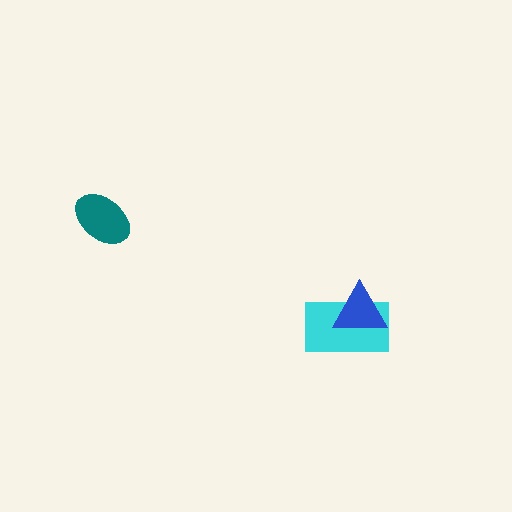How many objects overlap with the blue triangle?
1 object overlaps with the blue triangle.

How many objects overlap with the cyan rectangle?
1 object overlaps with the cyan rectangle.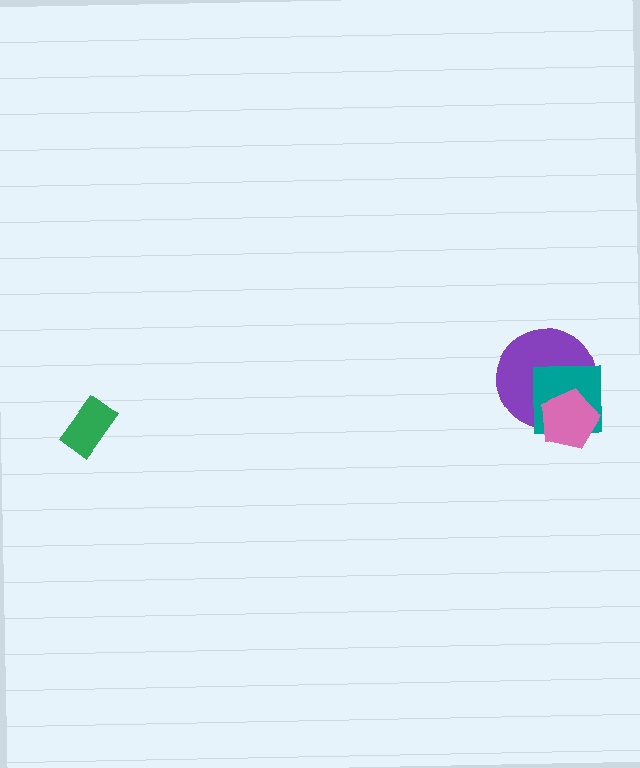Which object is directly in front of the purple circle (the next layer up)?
The teal square is directly in front of the purple circle.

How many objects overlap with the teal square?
2 objects overlap with the teal square.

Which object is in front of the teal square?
The pink pentagon is in front of the teal square.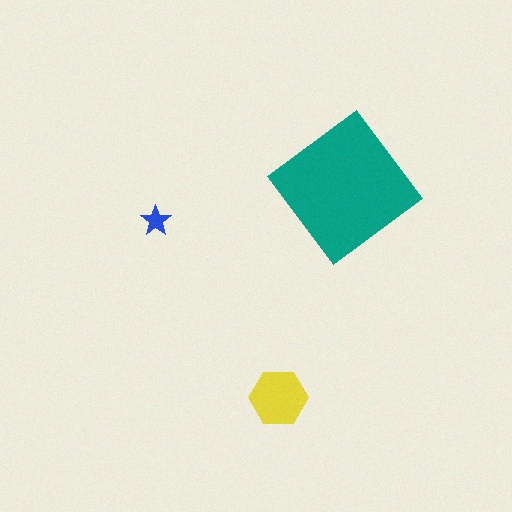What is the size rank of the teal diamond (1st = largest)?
1st.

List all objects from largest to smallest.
The teal diamond, the yellow hexagon, the blue star.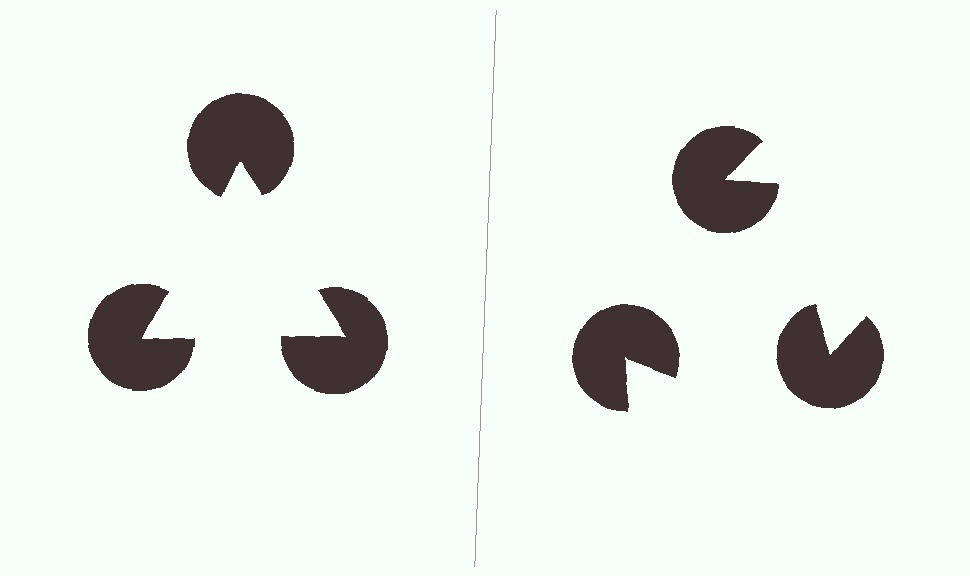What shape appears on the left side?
An illusory triangle.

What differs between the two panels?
The pac-man discs are positioned identically on both sides; only the wedge orientations differ. On the left they align to a triangle; on the right they are misaligned.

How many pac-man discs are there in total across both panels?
6 — 3 on each side.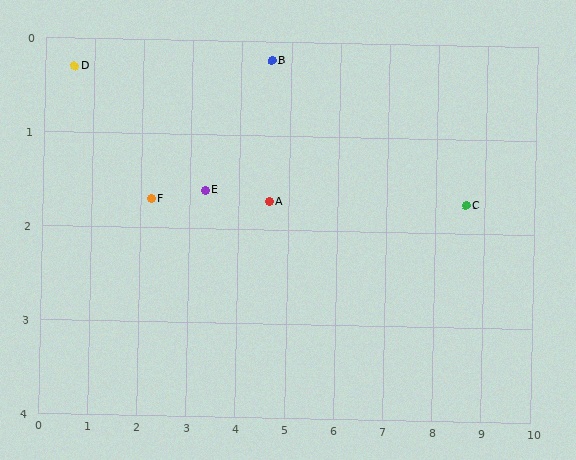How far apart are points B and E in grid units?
Points B and E are about 1.9 grid units apart.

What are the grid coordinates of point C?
Point C is at approximately (8.6, 1.7).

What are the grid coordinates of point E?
Point E is at approximately (3.3, 1.6).